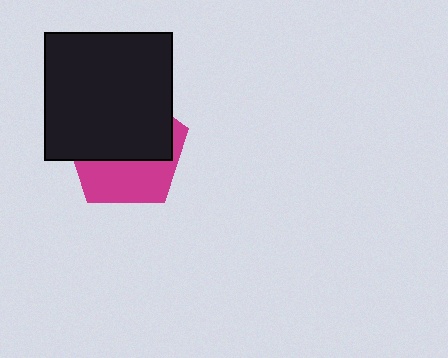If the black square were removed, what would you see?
You would see the complete magenta pentagon.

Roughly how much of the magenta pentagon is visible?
A small part of it is visible (roughly 41%).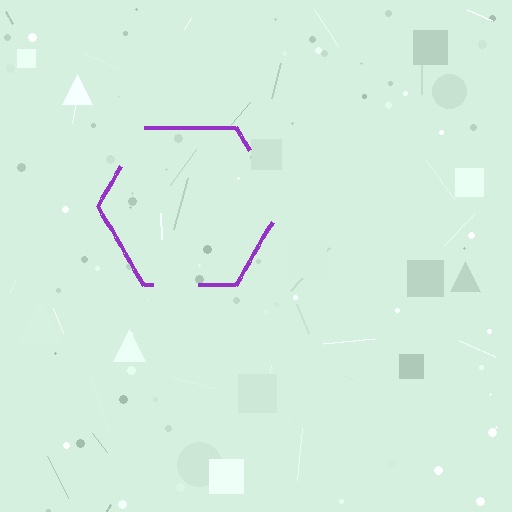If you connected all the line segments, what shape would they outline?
They would outline a hexagon.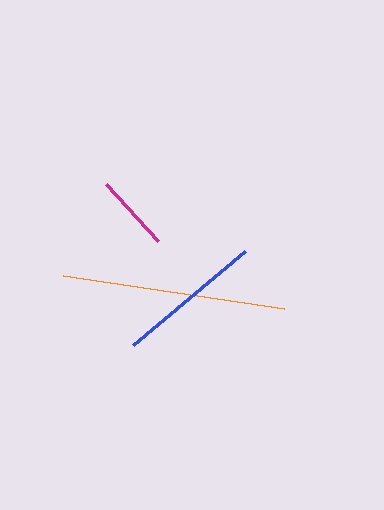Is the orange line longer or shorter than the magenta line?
The orange line is longer than the magenta line.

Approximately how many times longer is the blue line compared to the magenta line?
The blue line is approximately 1.9 times the length of the magenta line.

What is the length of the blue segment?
The blue segment is approximately 147 pixels long.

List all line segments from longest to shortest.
From longest to shortest: orange, blue, magenta.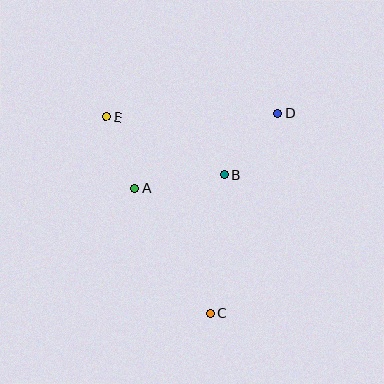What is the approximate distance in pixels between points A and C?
The distance between A and C is approximately 146 pixels.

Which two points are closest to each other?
Points A and E are closest to each other.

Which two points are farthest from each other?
Points C and E are farthest from each other.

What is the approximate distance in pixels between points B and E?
The distance between B and E is approximately 132 pixels.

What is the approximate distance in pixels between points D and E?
The distance between D and E is approximately 171 pixels.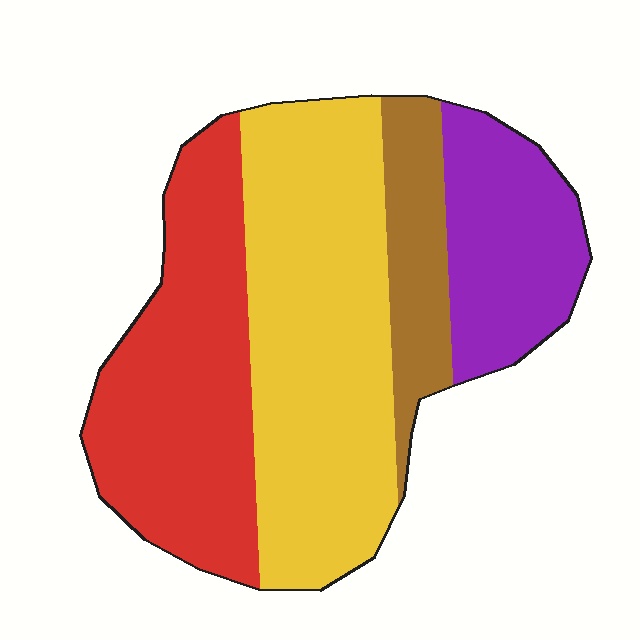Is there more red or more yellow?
Yellow.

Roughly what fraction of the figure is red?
Red covers 31% of the figure.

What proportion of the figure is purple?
Purple takes up between a sixth and a third of the figure.